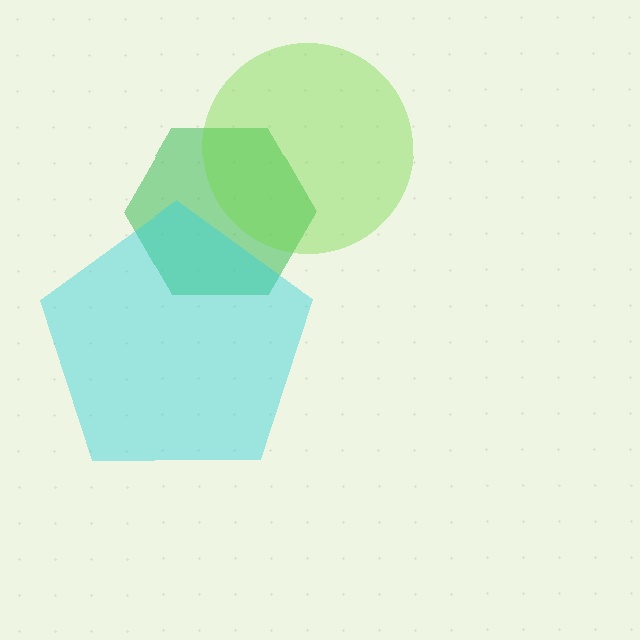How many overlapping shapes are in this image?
There are 3 overlapping shapes in the image.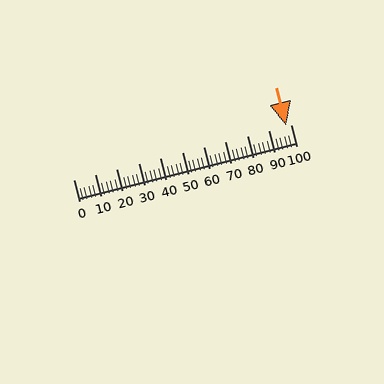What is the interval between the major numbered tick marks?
The major tick marks are spaced 10 units apart.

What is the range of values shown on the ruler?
The ruler shows values from 0 to 100.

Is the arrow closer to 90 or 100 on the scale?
The arrow is closer to 100.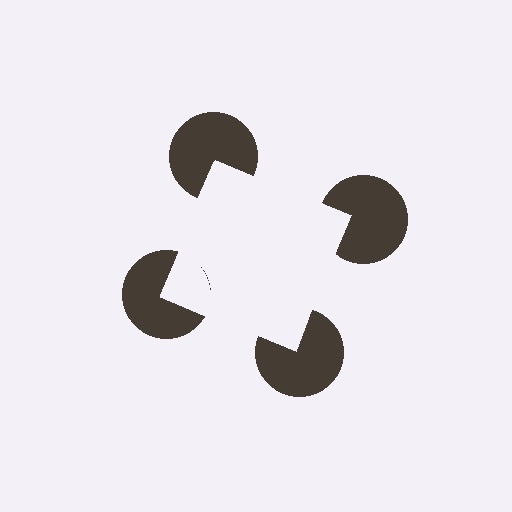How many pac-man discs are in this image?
There are 4 — one at each vertex of the illusory square.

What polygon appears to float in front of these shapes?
An illusory square — its edges are inferred from the aligned wedge cuts in the pac-man discs, not physically drawn.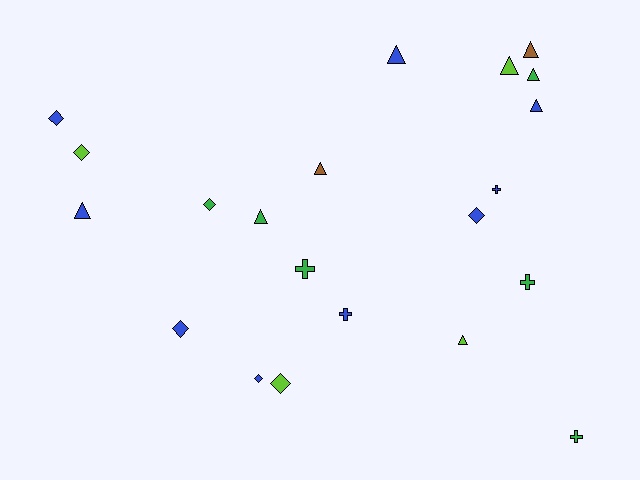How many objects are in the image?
There are 21 objects.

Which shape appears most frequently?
Triangle, with 9 objects.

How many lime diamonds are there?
There are 2 lime diamonds.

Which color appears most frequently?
Blue, with 9 objects.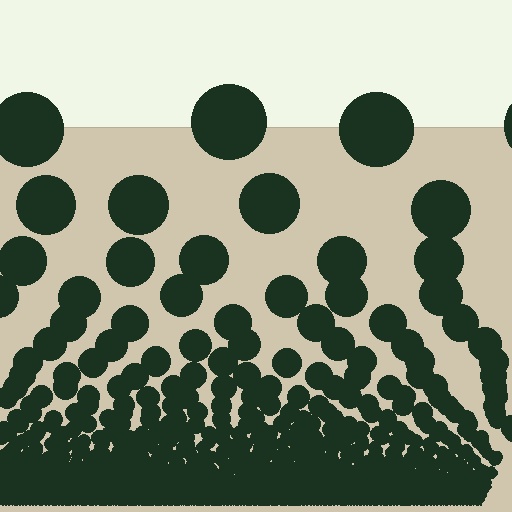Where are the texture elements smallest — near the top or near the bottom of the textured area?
Near the bottom.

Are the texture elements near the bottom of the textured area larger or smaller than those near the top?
Smaller. The gradient is inverted — elements near the bottom are smaller and denser.